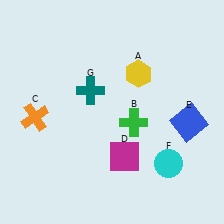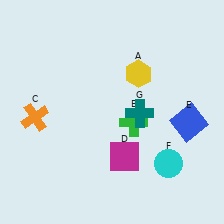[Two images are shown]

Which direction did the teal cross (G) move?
The teal cross (G) moved right.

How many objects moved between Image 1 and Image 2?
1 object moved between the two images.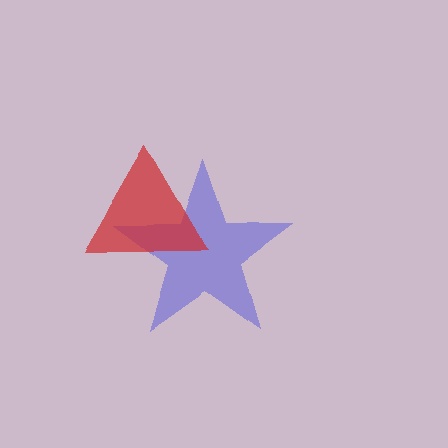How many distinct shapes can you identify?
There are 2 distinct shapes: a blue star, a red triangle.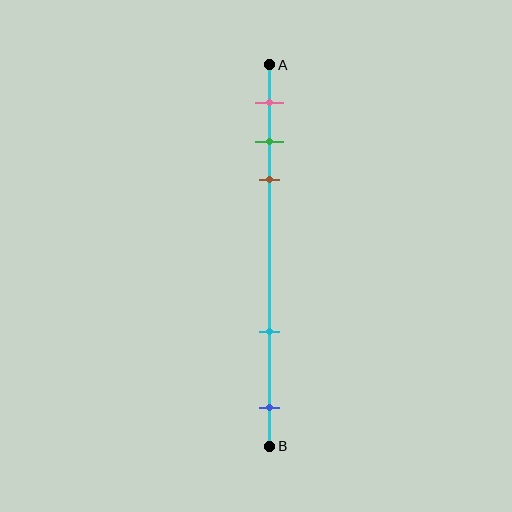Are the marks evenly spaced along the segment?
No, the marks are not evenly spaced.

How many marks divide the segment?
There are 5 marks dividing the segment.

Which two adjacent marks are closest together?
The green and brown marks are the closest adjacent pair.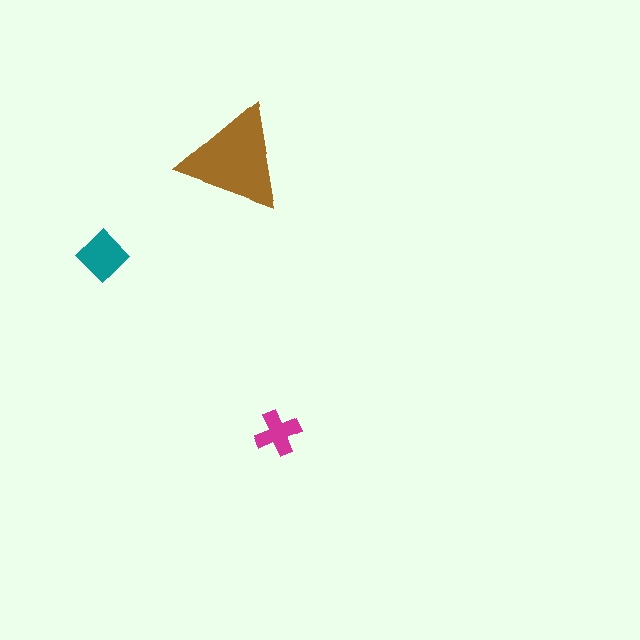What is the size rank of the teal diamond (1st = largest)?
2nd.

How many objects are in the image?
There are 3 objects in the image.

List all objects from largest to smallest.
The brown triangle, the teal diamond, the magenta cross.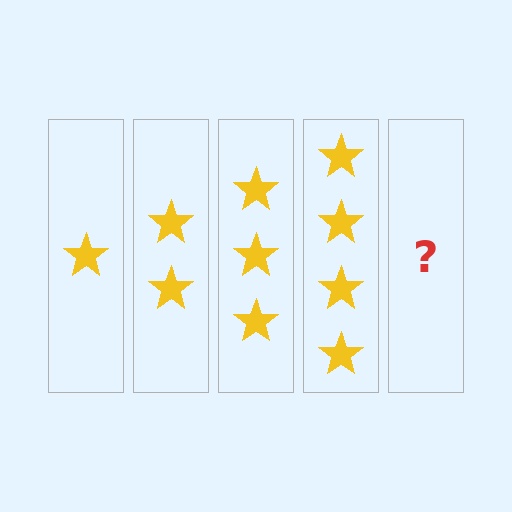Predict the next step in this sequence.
The next step is 5 stars.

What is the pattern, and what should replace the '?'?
The pattern is that each step adds one more star. The '?' should be 5 stars.